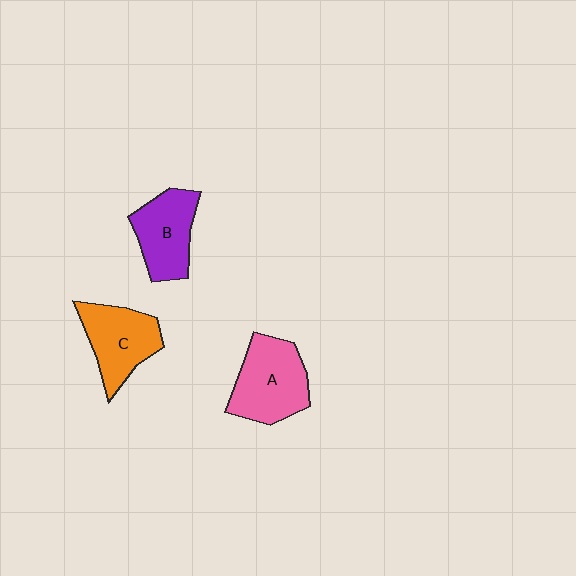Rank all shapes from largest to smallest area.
From largest to smallest: A (pink), C (orange), B (purple).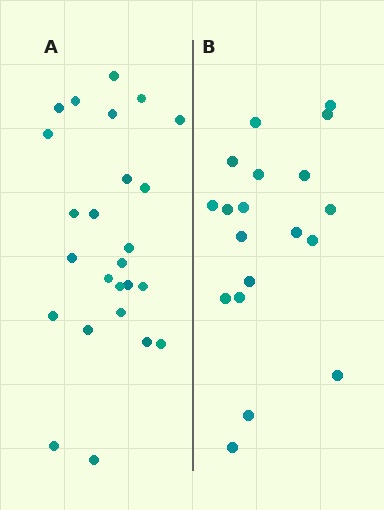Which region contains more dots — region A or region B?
Region A (the left region) has more dots.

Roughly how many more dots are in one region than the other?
Region A has about 6 more dots than region B.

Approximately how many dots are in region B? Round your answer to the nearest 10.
About 20 dots. (The exact count is 19, which rounds to 20.)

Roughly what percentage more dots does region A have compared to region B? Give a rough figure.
About 30% more.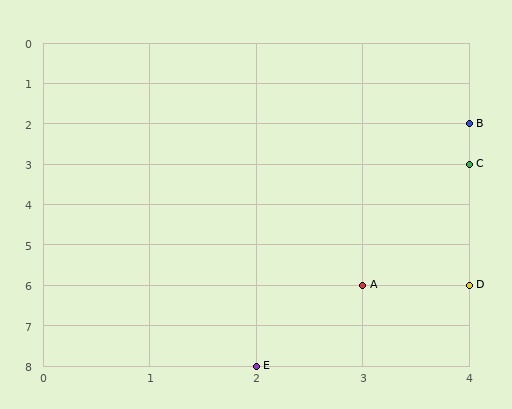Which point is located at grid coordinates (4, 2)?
Point B is at (4, 2).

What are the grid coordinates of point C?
Point C is at grid coordinates (4, 3).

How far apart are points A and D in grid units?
Points A and D are 1 column apart.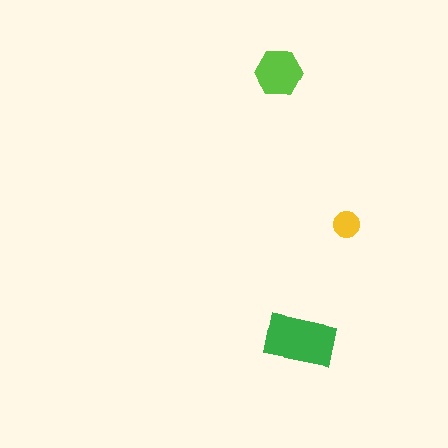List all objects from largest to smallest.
The green rectangle, the lime hexagon, the yellow circle.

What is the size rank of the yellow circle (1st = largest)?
3rd.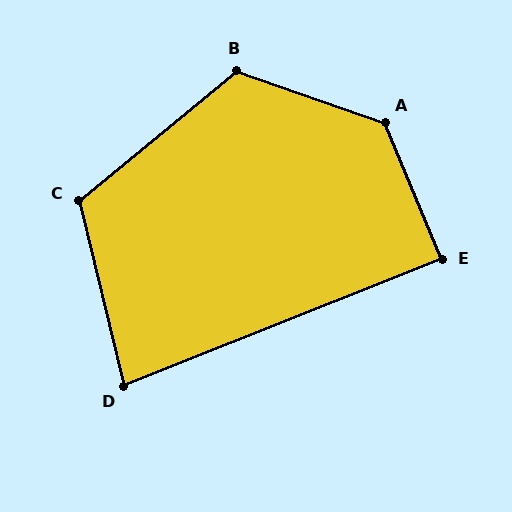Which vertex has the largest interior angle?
A, at approximately 131 degrees.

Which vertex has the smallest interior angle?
D, at approximately 82 degrees.